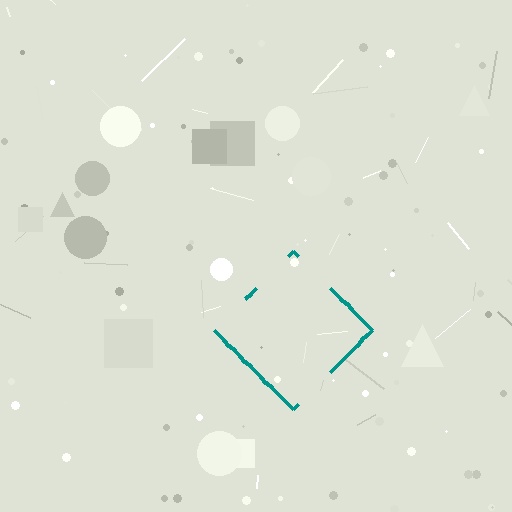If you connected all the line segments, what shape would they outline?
They would outline a diamond.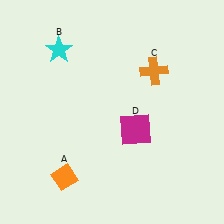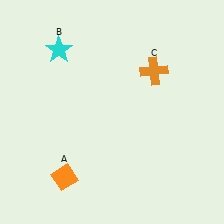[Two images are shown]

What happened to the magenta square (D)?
The magenta square (D) was removed in Image 2. It was in the bottom-right area of Image 1.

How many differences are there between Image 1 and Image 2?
There is 1 difference between the two images.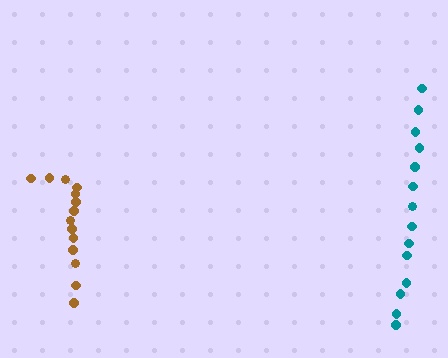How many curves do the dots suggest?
There are 2 distinct paths.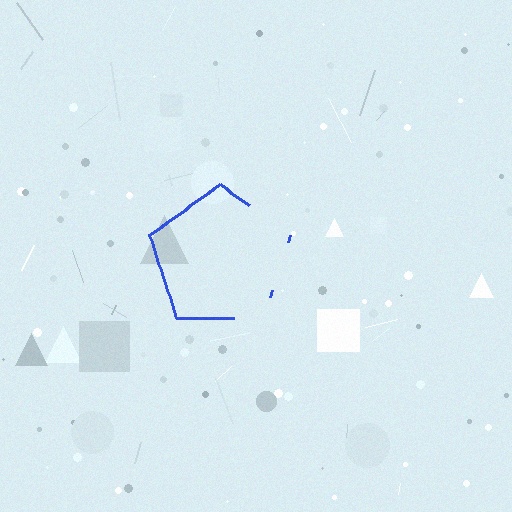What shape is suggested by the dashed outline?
The dashed outline suggests a pentagon.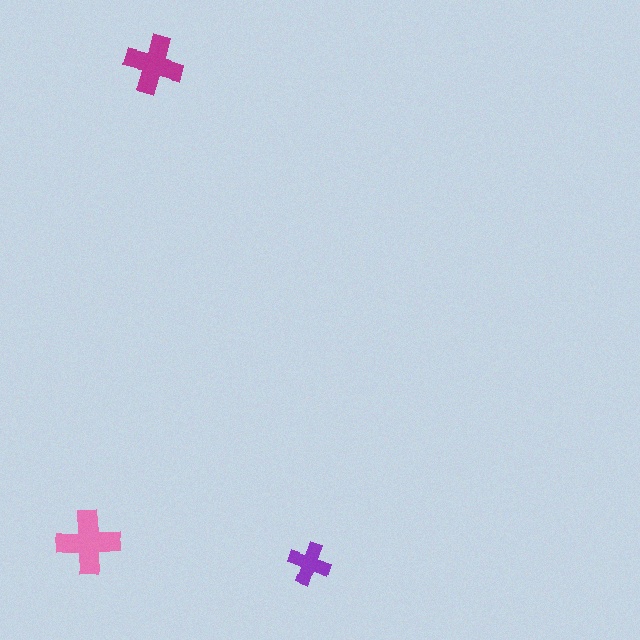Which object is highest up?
The magenta cross is topmost.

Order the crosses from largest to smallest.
the pink one, the magenta one, the purple one.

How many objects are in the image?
There are 3 objects in the image.